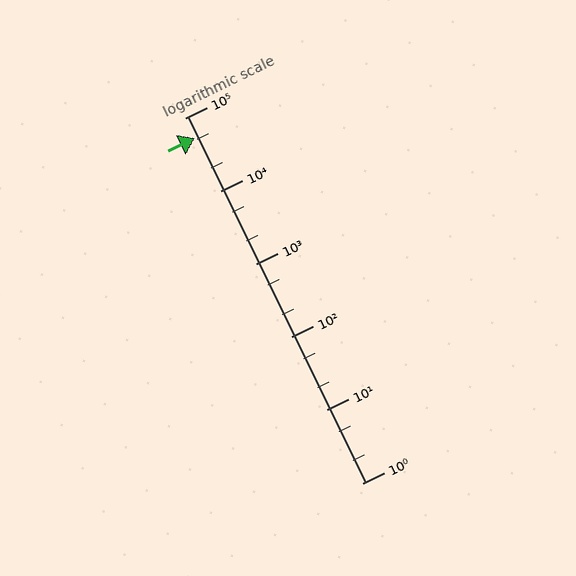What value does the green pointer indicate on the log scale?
The pointer indicates approximately 53000.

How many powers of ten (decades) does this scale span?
The scale spans 5 decades, from 1 to 100000.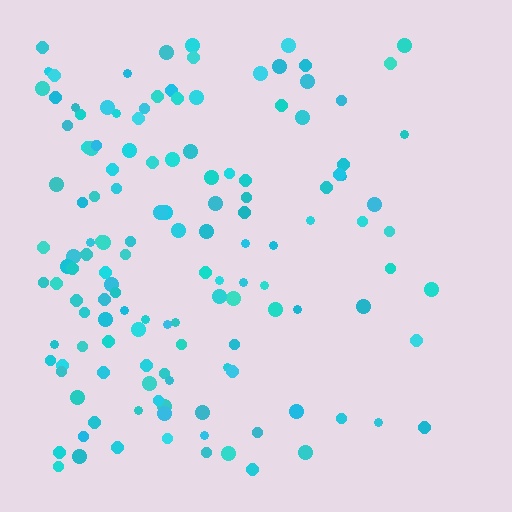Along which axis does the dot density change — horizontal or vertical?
Horizontal.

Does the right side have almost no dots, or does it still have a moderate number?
Still a moderate number, just noticeably fewer than the left.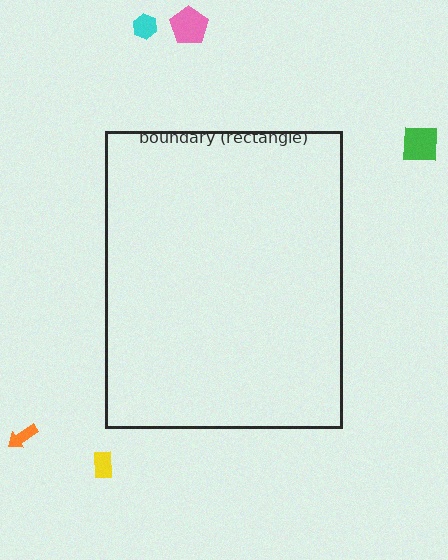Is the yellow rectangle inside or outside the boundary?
Outside.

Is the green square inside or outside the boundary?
Outside.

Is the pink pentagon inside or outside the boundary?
Outside.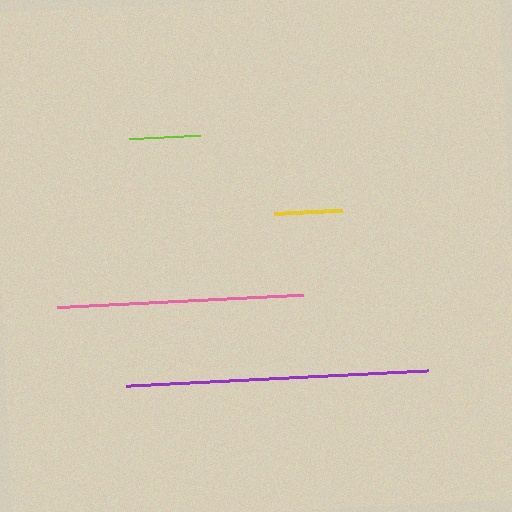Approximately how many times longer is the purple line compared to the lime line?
The purple line is approximately 4.3 times the length of the lime line.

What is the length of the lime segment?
The lime segment is approximately 71 pixels long.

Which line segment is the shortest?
The yellow line is the shortest at approximately 68 pixels.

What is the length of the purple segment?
The purple segment is approximately 302 pixels long.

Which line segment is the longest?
The purple line is the longest at approximately 302 pixels.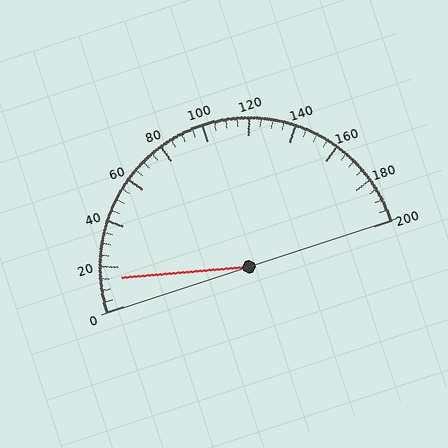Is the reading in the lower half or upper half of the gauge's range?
The reading is in the lower half of the range (0 to 200).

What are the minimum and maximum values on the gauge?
The gauge ranges from 0 to 200.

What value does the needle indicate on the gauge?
The needle indicates approximately 15.